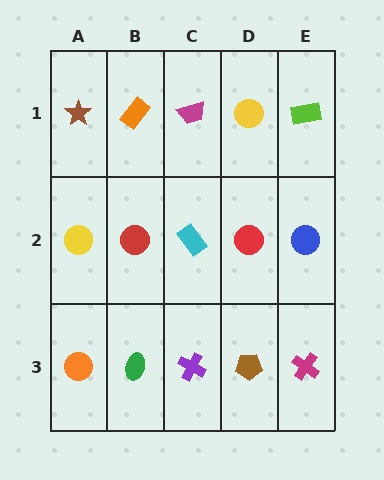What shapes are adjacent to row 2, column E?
A lime rectangle (row 1, column E), a magenta cross (row 3, column E), a red circle (row 2, column D).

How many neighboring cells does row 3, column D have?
3.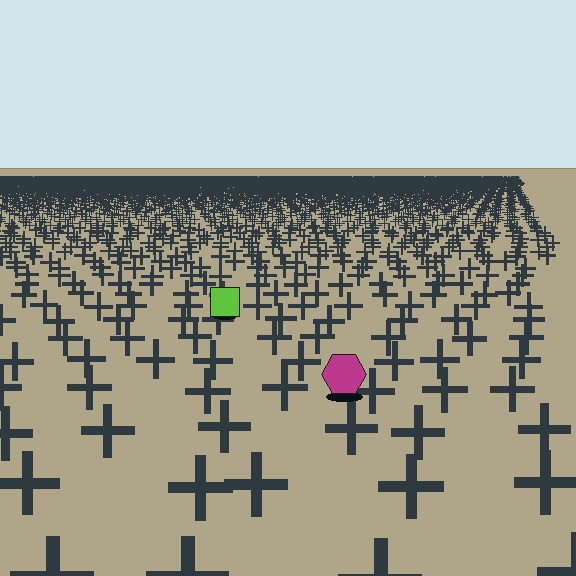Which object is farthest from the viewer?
The lime square is farthest from the viewer. It appears smaller and the ground texture around it is denser.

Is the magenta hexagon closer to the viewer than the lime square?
Yes. The magenta hexagon is closer — you can tell from the texture gradient: the ground texture is coarser near it.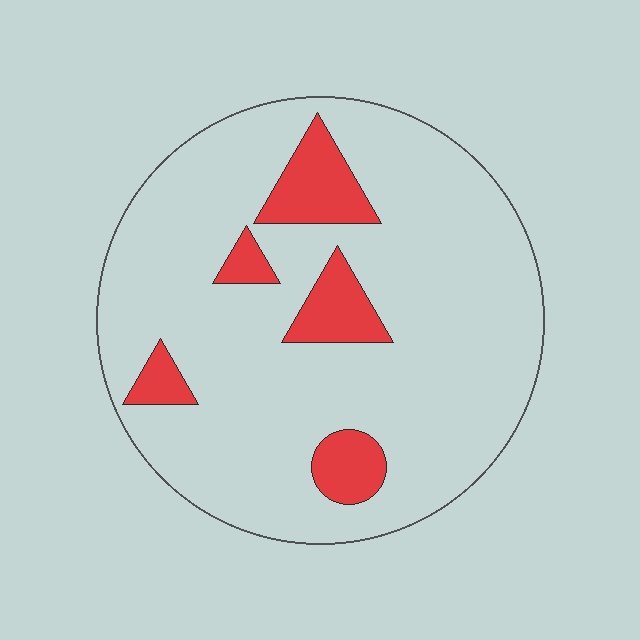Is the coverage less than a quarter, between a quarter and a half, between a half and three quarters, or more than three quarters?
Less than a quarter.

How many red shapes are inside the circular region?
5.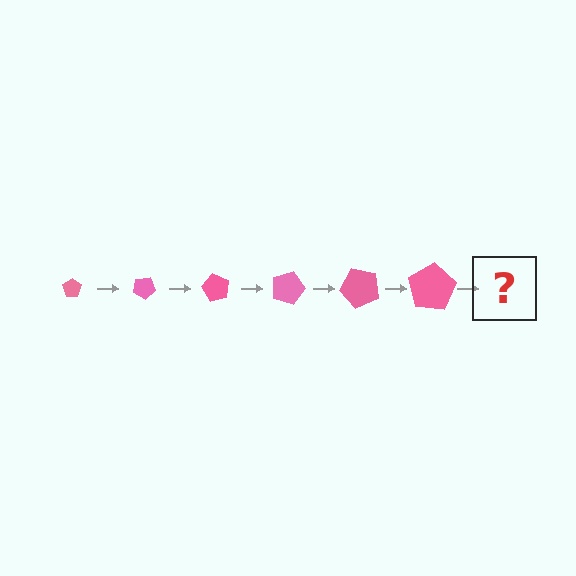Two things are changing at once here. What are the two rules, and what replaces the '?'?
The two rules are that the pentagon grows larger each step and it rotates 30 degrees each step. The '?' should be a pentagon, larger than the previous one and rotated 180 degrees from the start.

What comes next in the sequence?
The next element should be a pentagon, larger than the previous one and rotated 180 degrees from the start.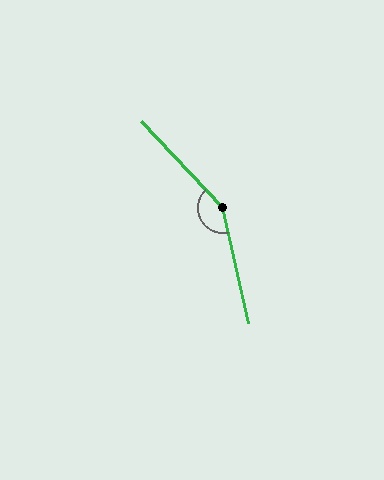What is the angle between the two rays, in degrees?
Approximately 149 degrees.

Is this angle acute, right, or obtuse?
It is obtuse.